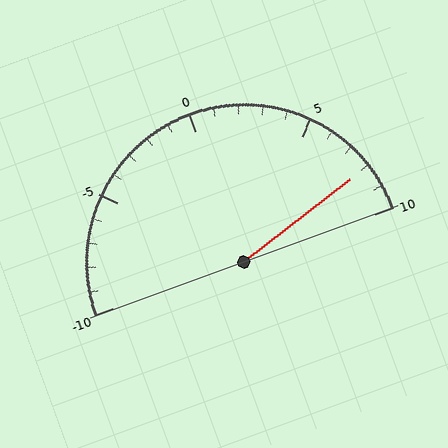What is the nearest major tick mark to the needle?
The nearest major tick mark is 10.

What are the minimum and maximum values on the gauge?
The gauge ranges from -10 to 10.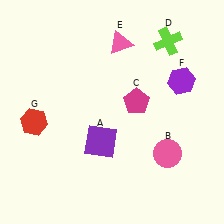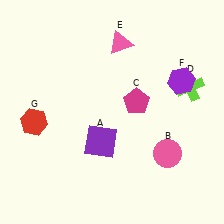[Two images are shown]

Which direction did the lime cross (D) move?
The lime cross (D) moved down.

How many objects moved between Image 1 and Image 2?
1 object moved between the two images.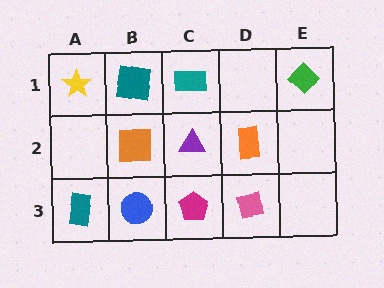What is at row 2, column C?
A purple triangle.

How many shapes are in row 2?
3 shapes.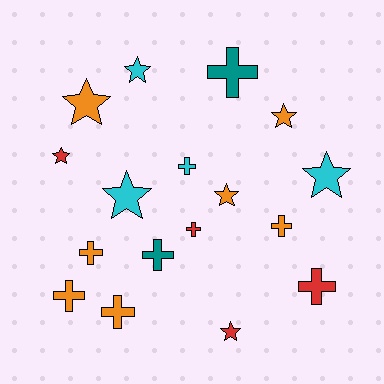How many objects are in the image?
There are 17 objects.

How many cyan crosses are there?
There is 1 cyan cross.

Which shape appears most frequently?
Cross, with 9 objects.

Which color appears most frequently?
Orange, with 7 objects.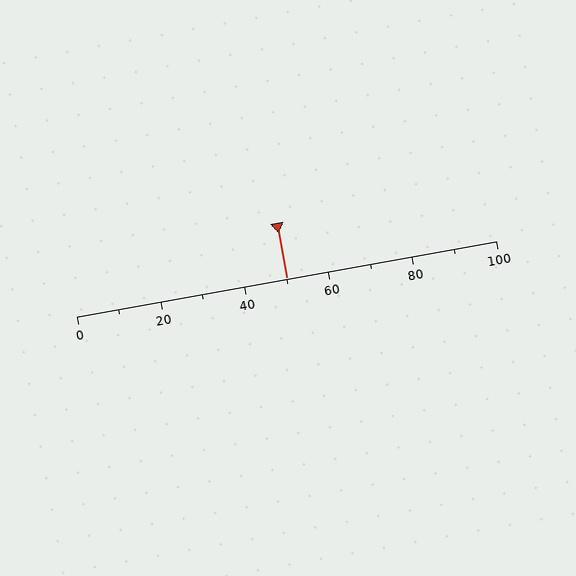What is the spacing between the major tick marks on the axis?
The major ticks are spaced 20 apart.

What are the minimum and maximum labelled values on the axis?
The axis runs from 0 to 100.